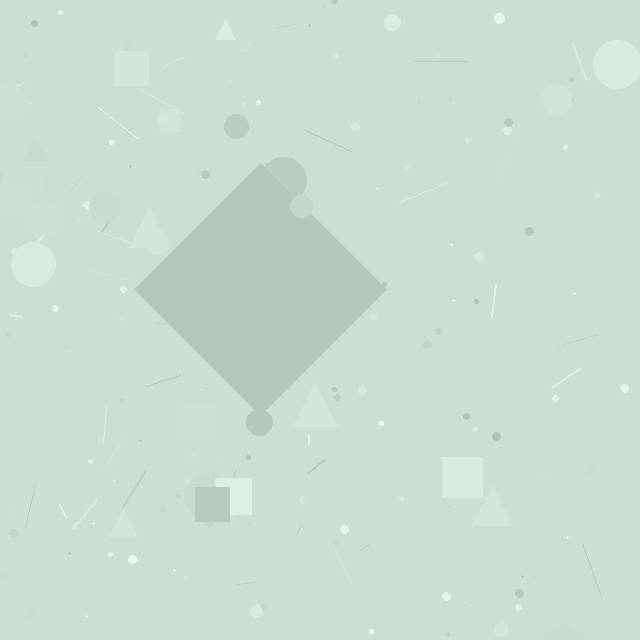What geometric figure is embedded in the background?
A diamond is embedded in the background.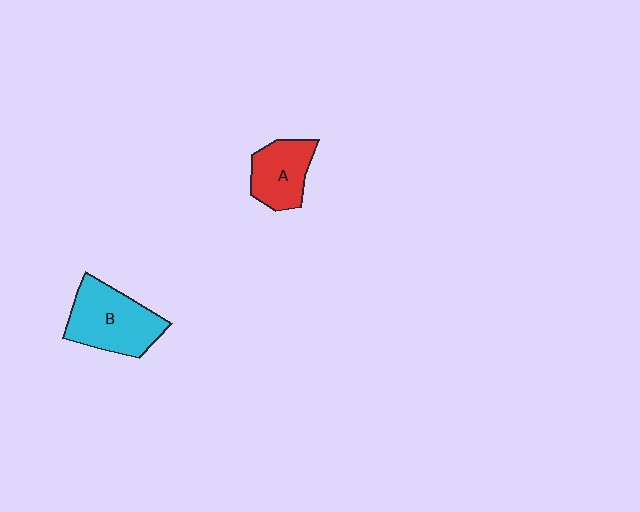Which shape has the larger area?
Shape B (cyan).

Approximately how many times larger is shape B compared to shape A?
Approximately 1.5 times.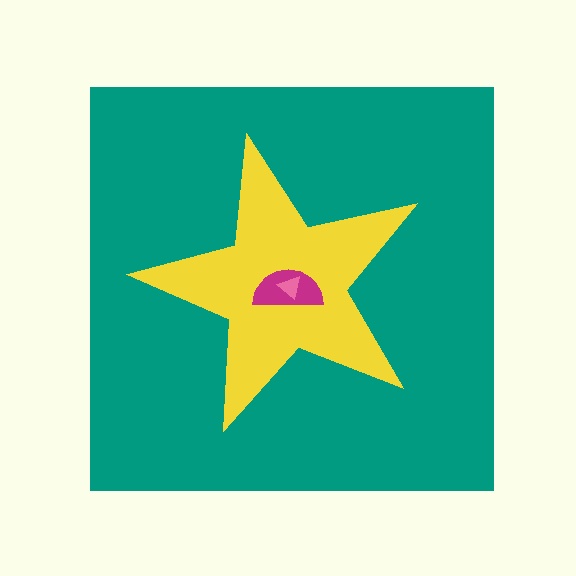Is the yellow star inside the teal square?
Yes.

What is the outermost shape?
The teal square.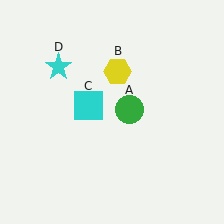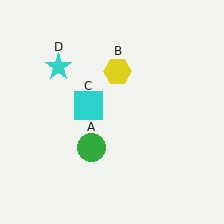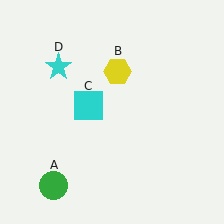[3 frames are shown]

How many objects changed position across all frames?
1 object changed position: green circle (object A).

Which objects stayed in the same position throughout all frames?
Yellow hexagon (object B) and cyan square (object C) and cyan star (object D) remained stationary.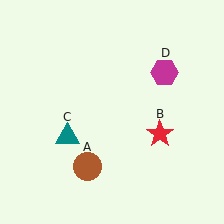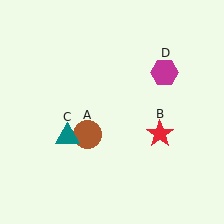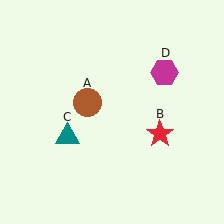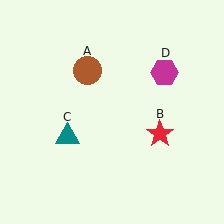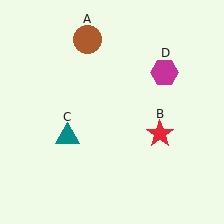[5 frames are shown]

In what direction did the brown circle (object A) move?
The brown circle (object A) moved up.